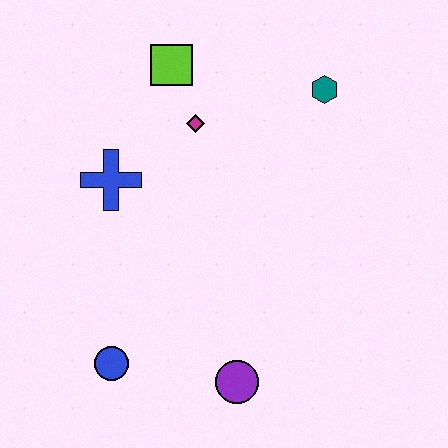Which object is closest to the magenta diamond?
The lime square is closest to the magenta diamond.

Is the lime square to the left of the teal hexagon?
Yes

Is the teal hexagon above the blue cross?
Yes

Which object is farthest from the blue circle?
The teal hexagon is farthest from the blue circle.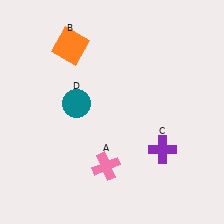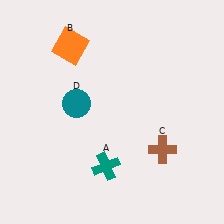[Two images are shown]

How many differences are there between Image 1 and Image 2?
There are 2 differences between the two images.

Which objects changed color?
A changed from pink to teal. C changed from purple to brown.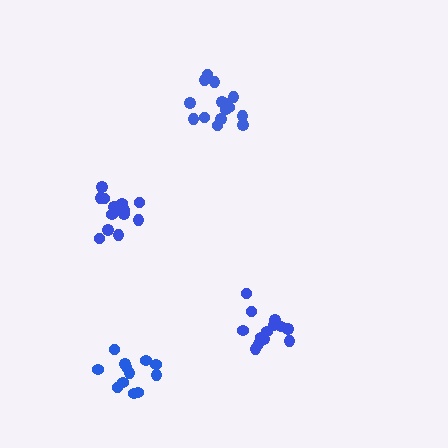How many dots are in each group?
Group 1: 13 dots, Group 2: 13 dots, Group 3: 12 dots, Group 4: 15 dots (53 total).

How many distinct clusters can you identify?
There are 4 distinct clusters.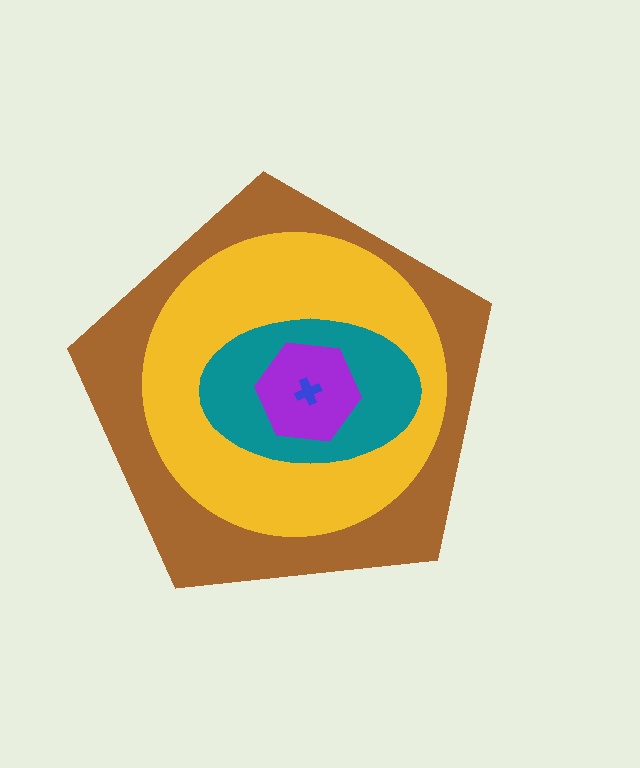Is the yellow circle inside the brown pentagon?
Yes.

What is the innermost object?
The blue cross.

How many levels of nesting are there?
5.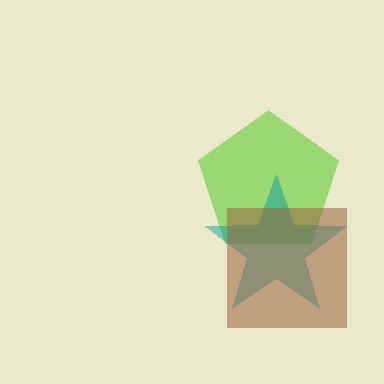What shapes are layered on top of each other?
The layered shapes are: a lime pentagon, a teal star, a brown square.